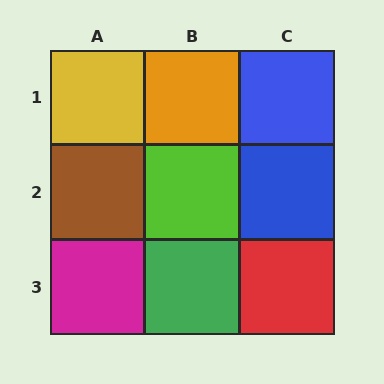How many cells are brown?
1 cell is brown.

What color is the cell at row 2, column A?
Brown.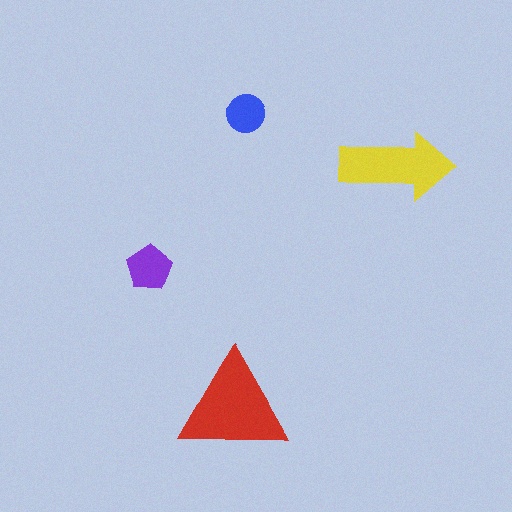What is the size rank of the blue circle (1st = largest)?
4th.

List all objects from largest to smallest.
The red triangle, the yellow arrow, the purple pentagon, the blue circle.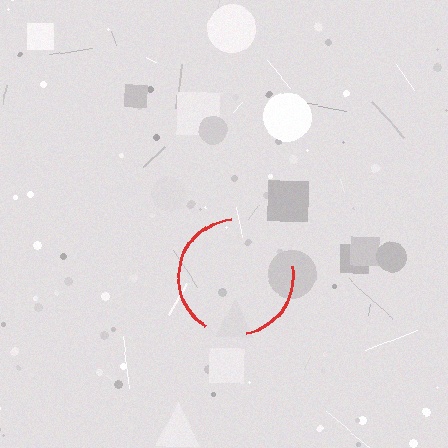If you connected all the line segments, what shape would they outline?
They would outline a circle.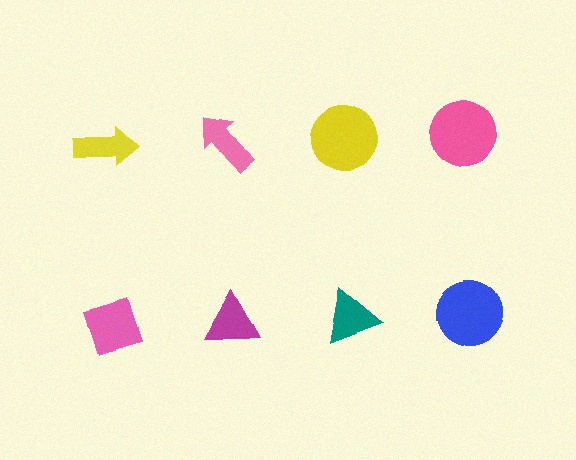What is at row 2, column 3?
A teal triangle.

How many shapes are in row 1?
4 shapes.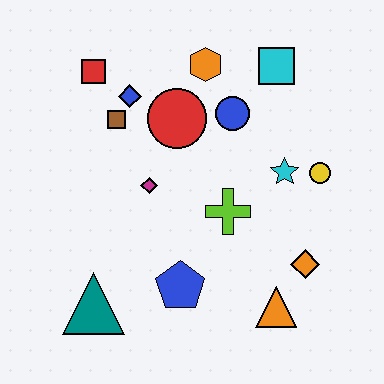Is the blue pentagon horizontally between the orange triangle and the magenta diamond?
Yes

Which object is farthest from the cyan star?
The teal triangle is farthest from the cyan star.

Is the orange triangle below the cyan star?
Yes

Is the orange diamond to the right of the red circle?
Yes